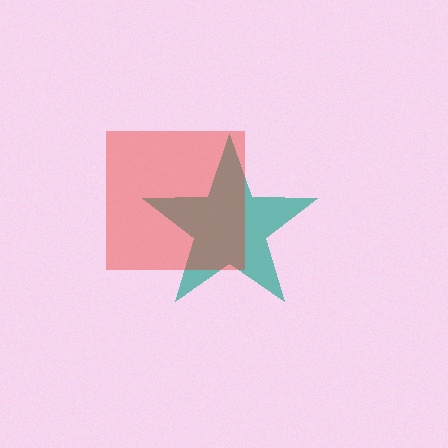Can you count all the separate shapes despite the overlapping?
Yes, there are 2 separate shapes.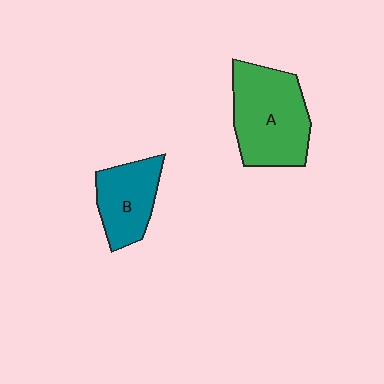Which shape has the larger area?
Shape A (green).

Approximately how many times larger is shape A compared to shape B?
Approximately 1.6 times.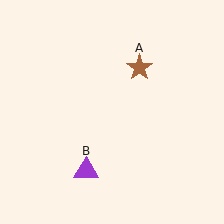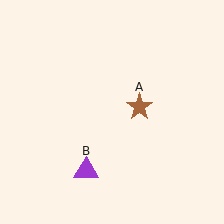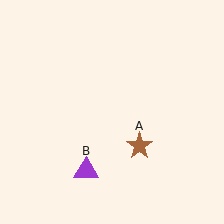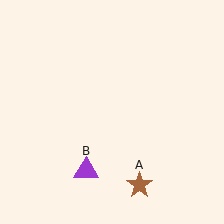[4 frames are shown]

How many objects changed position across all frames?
1 object changed position: brown star (object A).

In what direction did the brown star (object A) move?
The brown star (object A) moved down.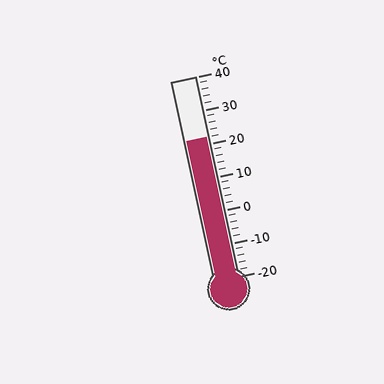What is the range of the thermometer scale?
The thermometer scale ranges from -20°C to 40°C.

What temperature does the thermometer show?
The thermometer shows approximately 22°C.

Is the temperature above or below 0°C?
The temperature is above 0°C.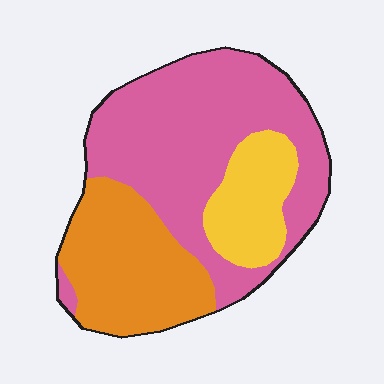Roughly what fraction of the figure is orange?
Orange covers roughly 30% of the figure.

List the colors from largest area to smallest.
From largest to smallest: pink, orange, yellow.